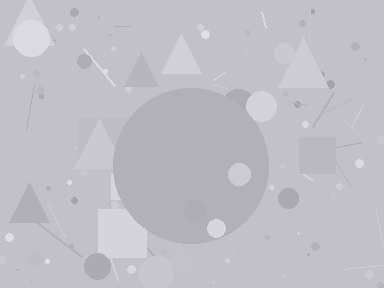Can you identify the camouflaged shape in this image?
The camouflaged shape is a circle.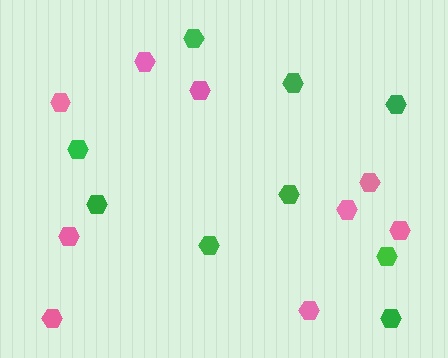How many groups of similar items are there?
There are 2 groups: one group of pink hexagons (9) and one group of green hexagons (9).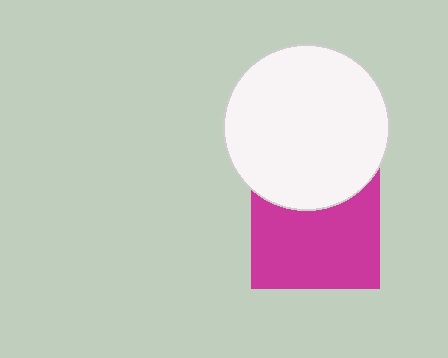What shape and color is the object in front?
The object in front is a white circle.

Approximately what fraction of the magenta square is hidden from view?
Roughly 32% of the magenta square is hidden behind the white circle.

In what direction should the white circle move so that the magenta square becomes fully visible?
The white circle should move up. That is the shortest direction to clear the overlap and leave the magenta square fully visible.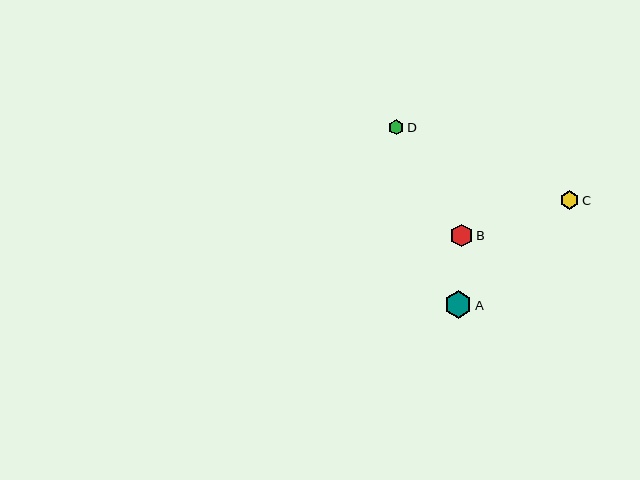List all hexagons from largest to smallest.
From largest to smallest: A, B, C, D.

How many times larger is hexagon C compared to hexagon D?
Hexagon C is approximately 1.3 times the size of hexagon D.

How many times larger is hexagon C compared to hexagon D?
Hexagon C is approximately 1.3 times the size of hexagon D.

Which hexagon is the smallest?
Hexagon D is the smallest with a size of approximately 15 pixels.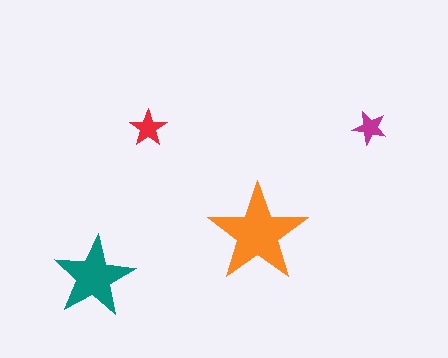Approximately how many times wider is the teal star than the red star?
About 2 times wider.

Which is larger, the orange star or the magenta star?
The orange one.